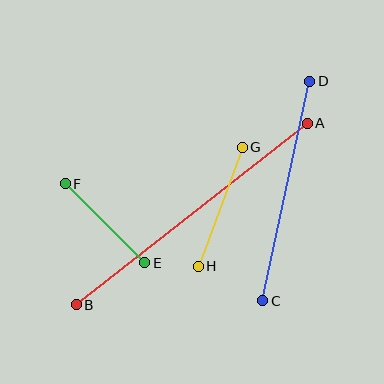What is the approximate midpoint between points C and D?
The midpoint is at approximately (286, 191) pixels.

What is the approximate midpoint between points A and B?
The midpoint is at approximately (192, 214) pixels.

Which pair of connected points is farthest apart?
Points A and B are farthest apart.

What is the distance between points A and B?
The distance is approximately 294 pixels.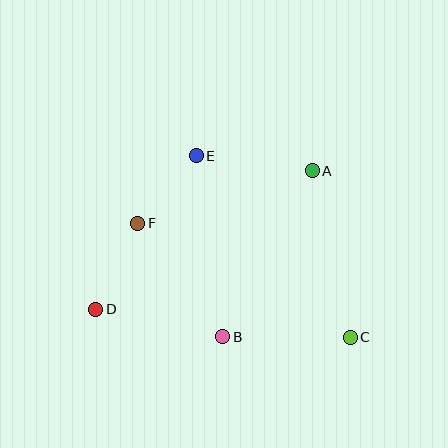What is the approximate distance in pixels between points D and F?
The distance between D and F is approximately 96 pixels.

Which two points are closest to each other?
Points E and F are closest to each other.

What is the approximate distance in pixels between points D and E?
The distance between D and E is approximately 183 pixels.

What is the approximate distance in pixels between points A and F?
The distance between A and F is approximately 182 pixels.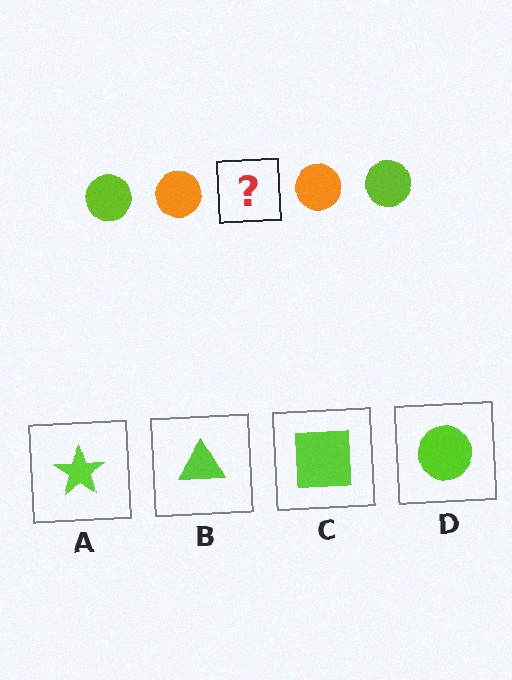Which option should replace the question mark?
Option D.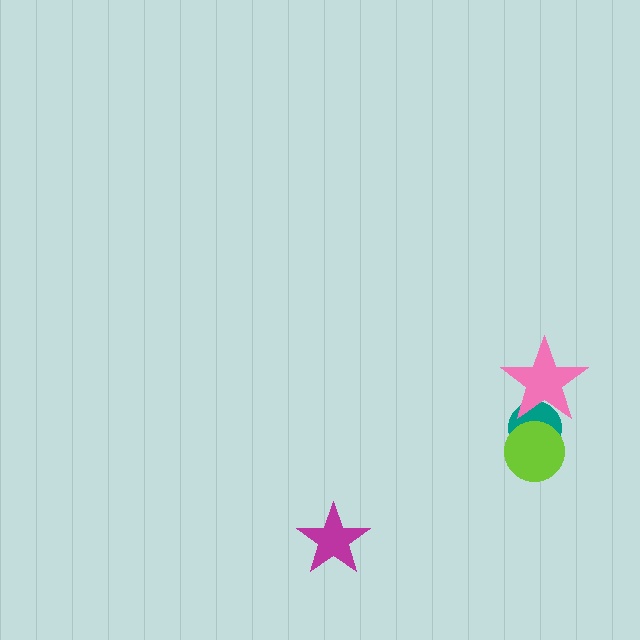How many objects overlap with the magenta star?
0 objects overlap with the magenta star.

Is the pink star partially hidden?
No, no other shape covers it.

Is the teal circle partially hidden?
Yes, it is partially covered by another shape.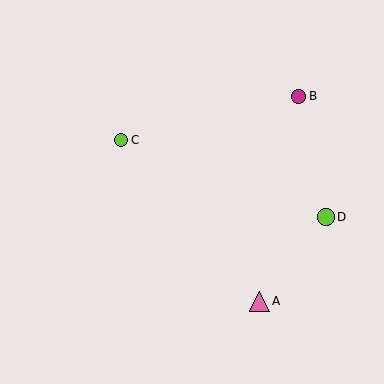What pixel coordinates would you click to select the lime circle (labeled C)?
Click at (121, 140) to select the lime circle C.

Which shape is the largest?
The pink triangle (labeled A) is the largest.